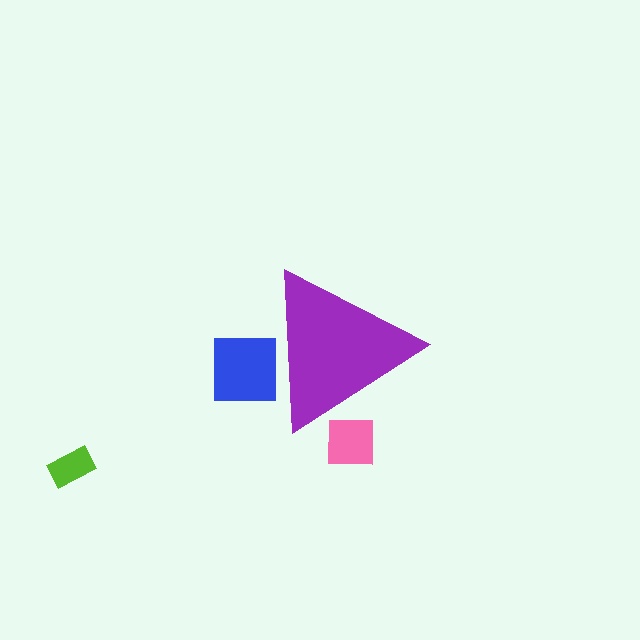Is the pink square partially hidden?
Yes, the pink square is partially hidden behind the purple triangle.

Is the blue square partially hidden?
Yes, the blue square is partially hidden behind the purple triangle.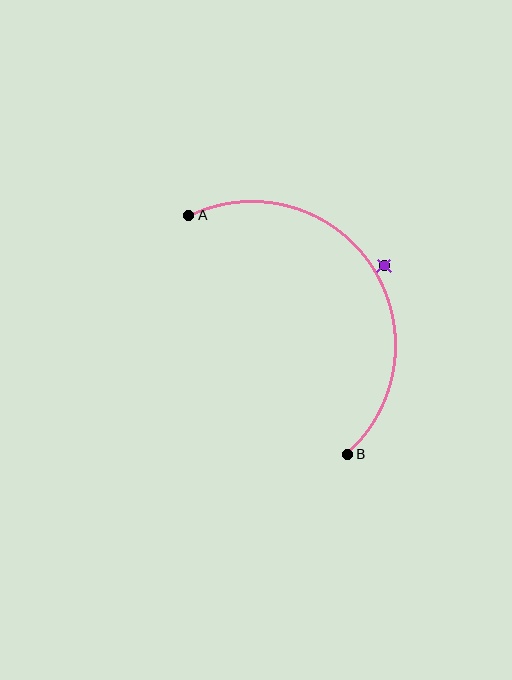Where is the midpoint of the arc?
The arc midpoint is the point on the curve farthest from the straight line joining A and B. It sits to the right of that line.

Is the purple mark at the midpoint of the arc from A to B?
No — the purple mark does not lie on the arc at all. It sits slightly outside the curve.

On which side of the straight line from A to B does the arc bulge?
The arc bulges to the right of the straight line connecting A and B.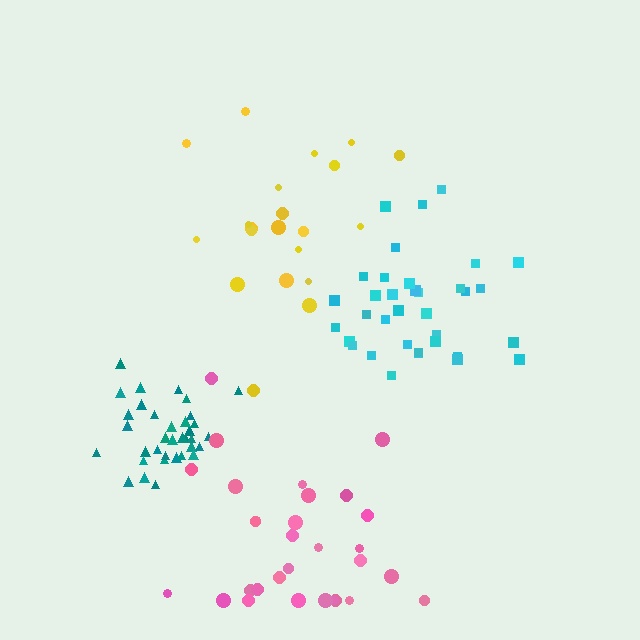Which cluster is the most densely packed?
Teal.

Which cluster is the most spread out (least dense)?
Yellow.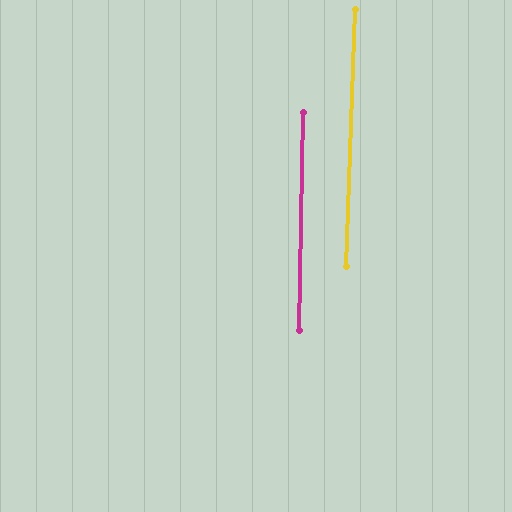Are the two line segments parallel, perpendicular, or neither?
Parallel — their directions differ by only 0.8°.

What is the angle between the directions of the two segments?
Approximately 1 degree.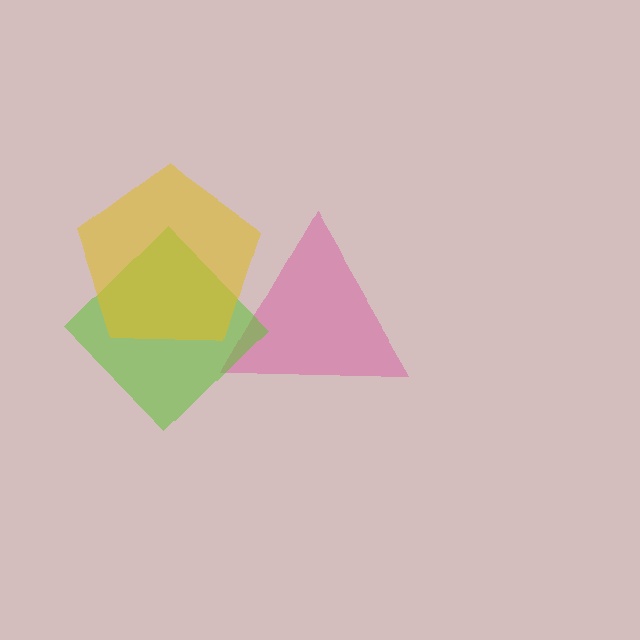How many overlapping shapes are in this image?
There are 3 overlapping shapes in the image.